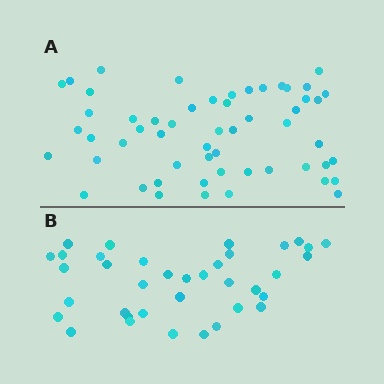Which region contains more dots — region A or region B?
Region A (the top region) has more dots.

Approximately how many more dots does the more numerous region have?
Region A has approximately 20 more dots than region B.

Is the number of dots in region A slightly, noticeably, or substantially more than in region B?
Region A has substantially more. The ratio is roughly 1.5 to 1.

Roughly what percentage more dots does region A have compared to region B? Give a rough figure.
About 50% more.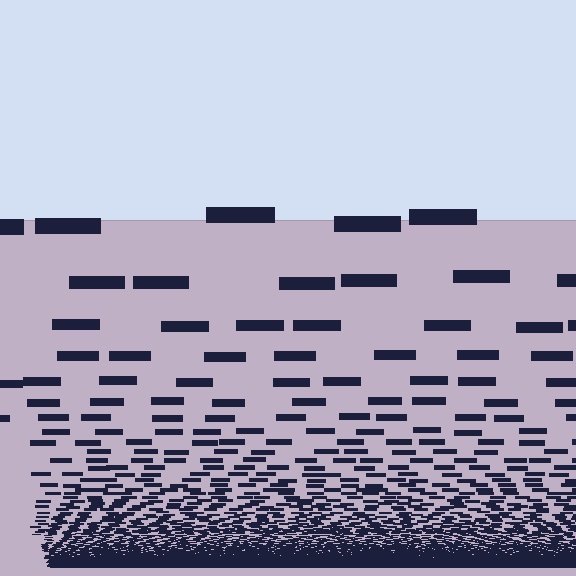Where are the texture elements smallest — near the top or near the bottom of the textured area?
Near the bottom.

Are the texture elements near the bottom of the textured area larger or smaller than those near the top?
Smaller. The gradient is inverted — elements near the bottom are smaller and denser.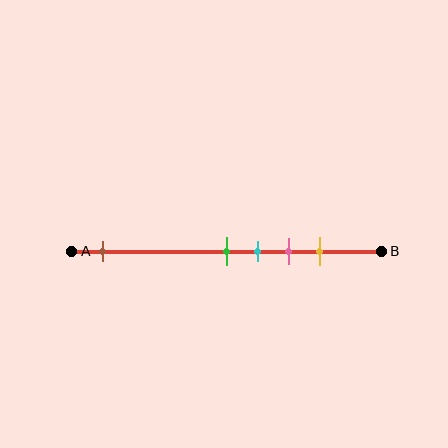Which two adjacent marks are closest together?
The green and cyan marks are the closest adjacent pair.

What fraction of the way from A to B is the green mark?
The green mark is approximately 50% (0.5) of the way from A to B.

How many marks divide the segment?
There are 5 marks dividing the segment.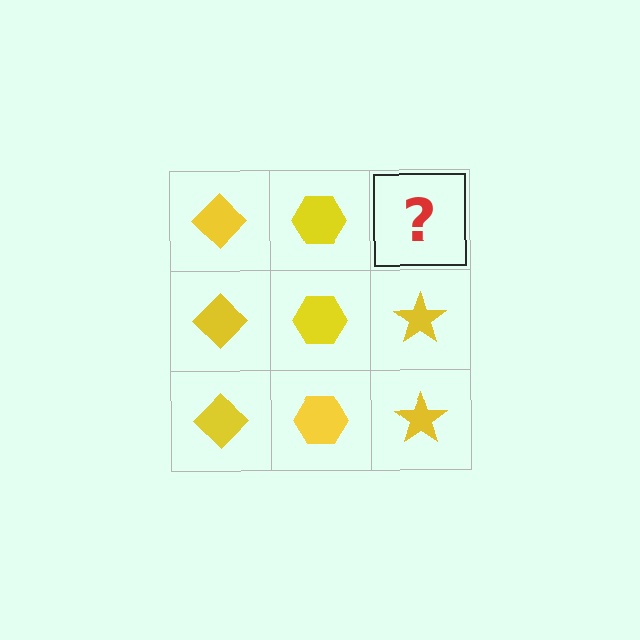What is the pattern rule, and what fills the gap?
The rule is that each column has a consistent shape. The gap should be filled with a yellow star.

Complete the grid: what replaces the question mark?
The question mark should be replaced with a yellow star.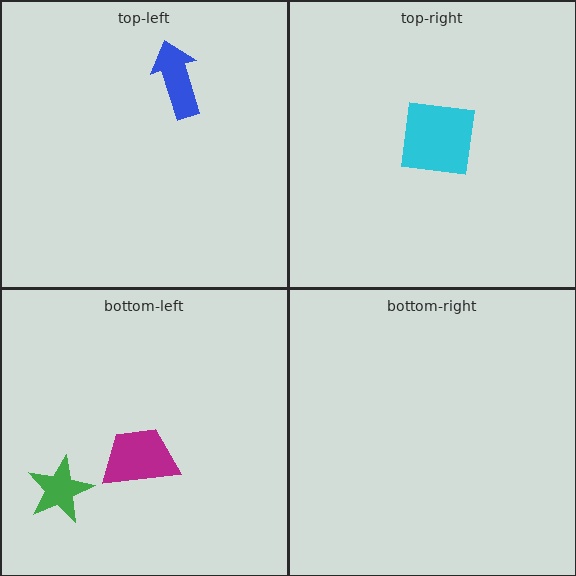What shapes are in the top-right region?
The cyan square.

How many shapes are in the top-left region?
1.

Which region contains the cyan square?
The top-right region.